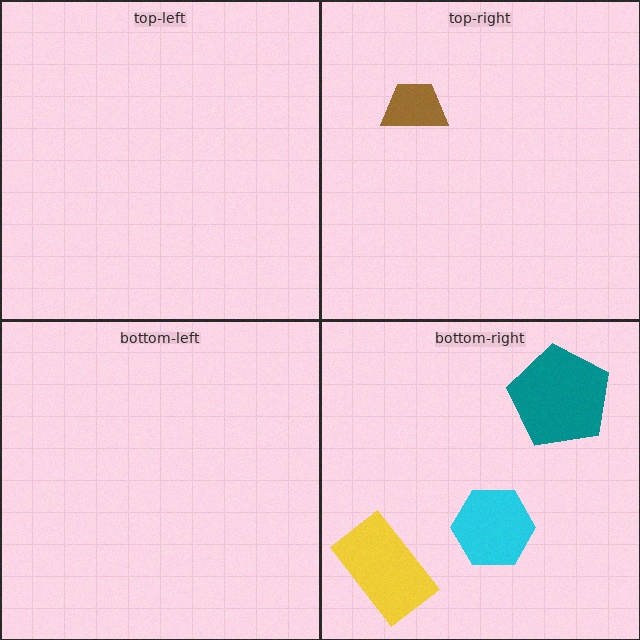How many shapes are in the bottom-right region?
3.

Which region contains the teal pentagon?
The bottom-right region.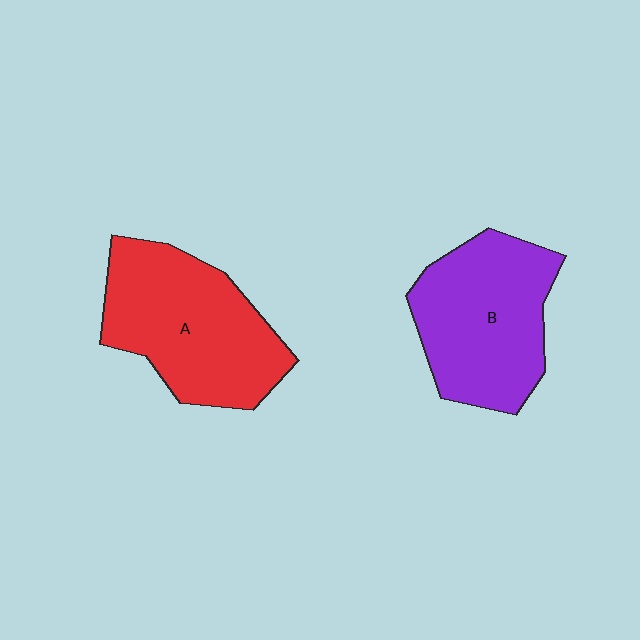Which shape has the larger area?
Shape A (red).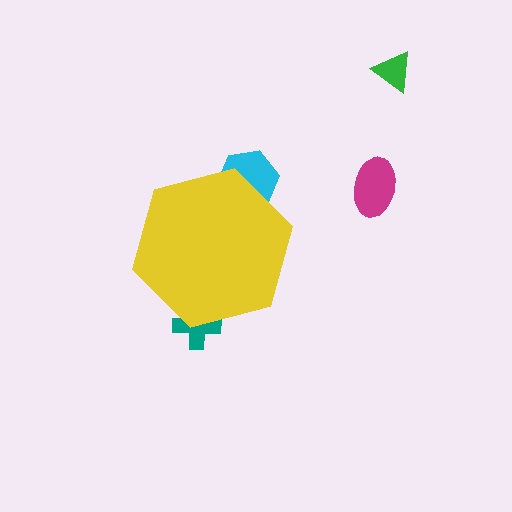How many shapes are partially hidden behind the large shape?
2 shapes are partially hidden.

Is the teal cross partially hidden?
Yes, the teal cross is partially hidden behind the yellow hexagon.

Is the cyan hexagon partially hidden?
Yes, the cyan hexagon is partially hidden behind the yellow hexagon.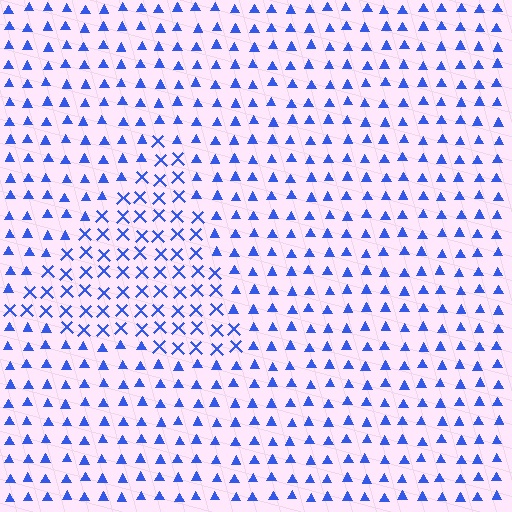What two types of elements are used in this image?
The image uses X marks inside the triangle region and triangles outside it.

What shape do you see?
I see a triangle.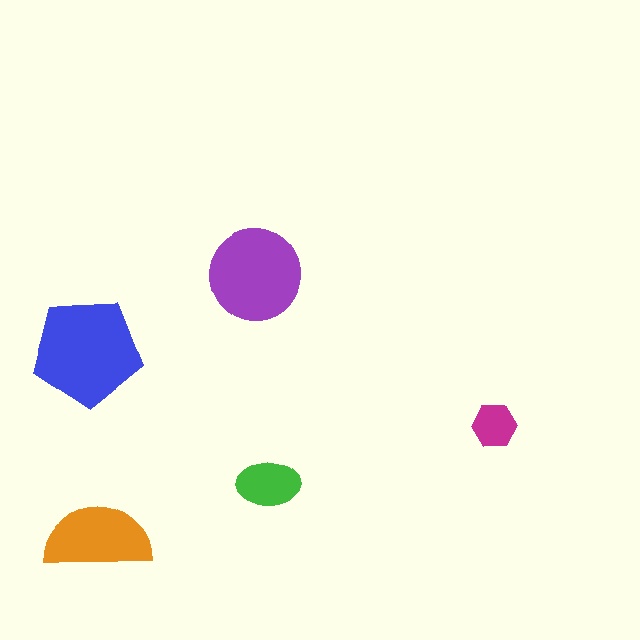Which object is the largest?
The blue pentagon.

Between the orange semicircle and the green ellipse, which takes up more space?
The orange semicircle.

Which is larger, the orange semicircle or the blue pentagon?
The blue pentagon.